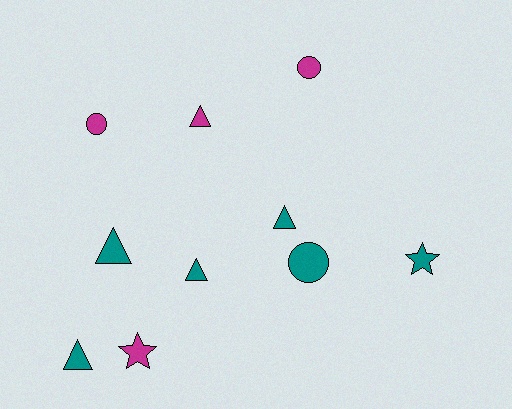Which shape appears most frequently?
Triangle, with 5 objects.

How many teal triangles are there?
There are 4 teal triangles.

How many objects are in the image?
There are 10 objects.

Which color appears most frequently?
Teal, with 6 objects.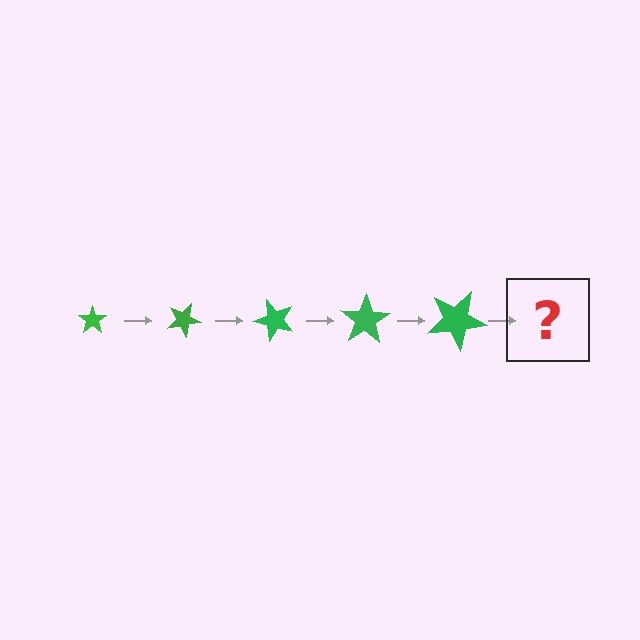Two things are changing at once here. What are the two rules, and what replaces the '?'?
The two rules are that the star grows larger each step and it rotates 25 degrees each step. The '?' should be a star, larger than the previous one and rotated 125 degrees from the start.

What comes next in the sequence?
The next element should be a star, larger than the previous one and rotated 125 degrees from the start.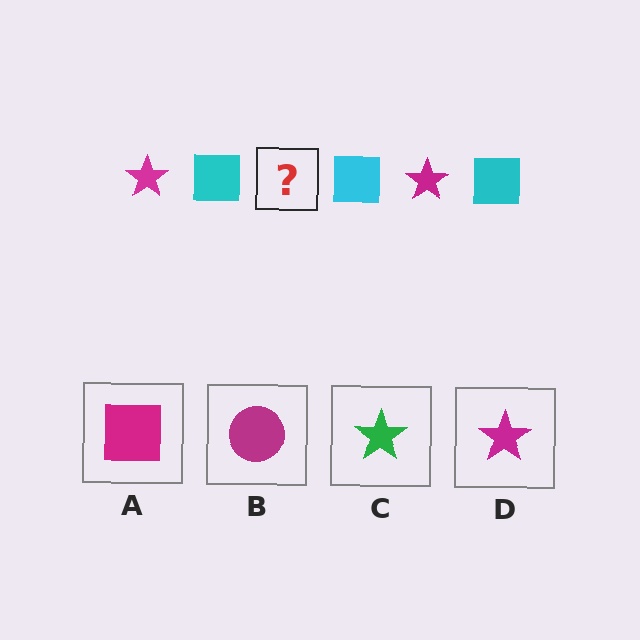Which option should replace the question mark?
Option D.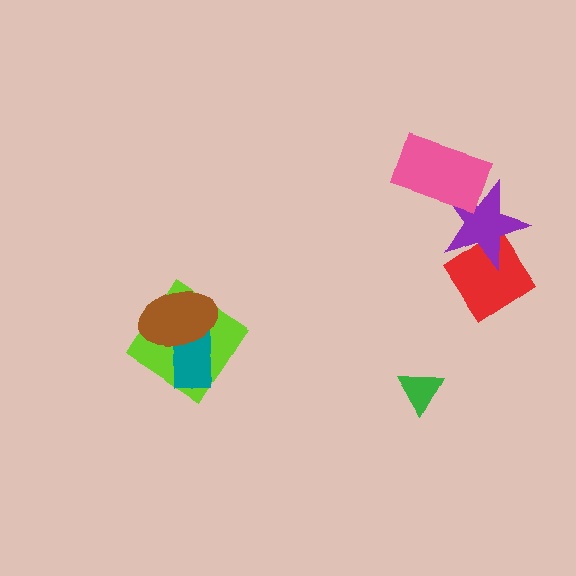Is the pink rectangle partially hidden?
No, no other shape covers it.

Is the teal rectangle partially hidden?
Yes, it is partially covered by another shape.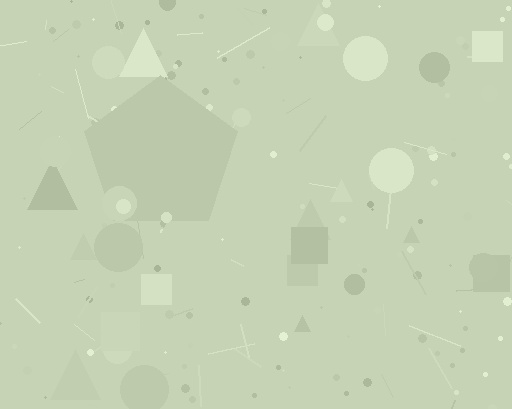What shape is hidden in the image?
A pentagon is hidden in the image.